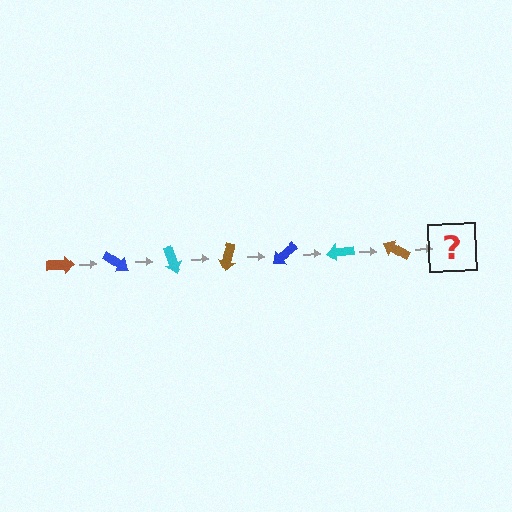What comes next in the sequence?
The next element should be a blue arrow, rotated 245 degrees from the start.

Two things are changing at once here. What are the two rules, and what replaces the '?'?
The two rules are that it rotates 35 degrees each step and the color cycles through brown, blue, and cyan. The '?' should be a blue arrow, rotated 245 degrees from the start.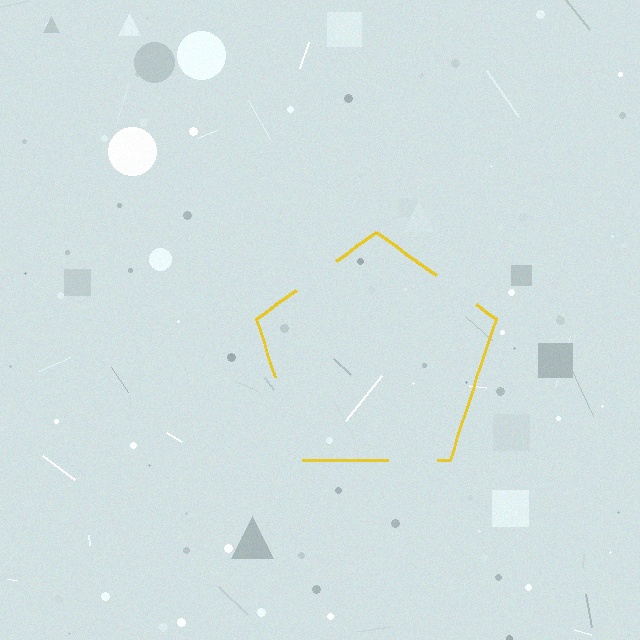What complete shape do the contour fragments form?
The contour fragments form a pentagon.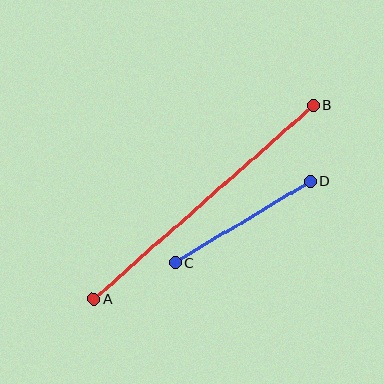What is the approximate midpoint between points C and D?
The midpoint is at approximately (243, 222) pixels.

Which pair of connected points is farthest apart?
Points A and B are farthest apart.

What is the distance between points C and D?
The distance is approximately 157 pixels.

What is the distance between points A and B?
The distance is approximately 293 pixels.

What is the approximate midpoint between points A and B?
The midpoint is at approximately (204, 202) pixels.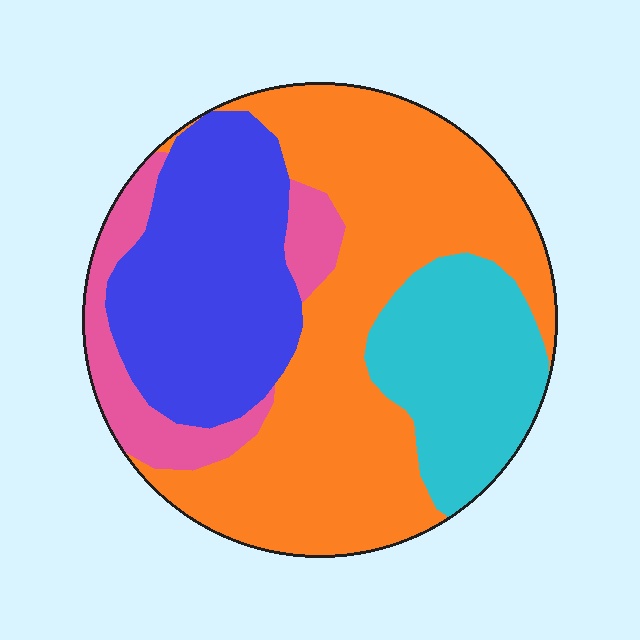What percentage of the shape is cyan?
Cyan covers about 20% of the shape.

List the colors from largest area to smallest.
From largest to smallest: orange, blue, cyan, pink.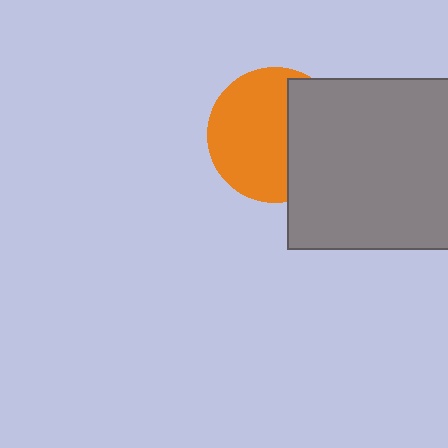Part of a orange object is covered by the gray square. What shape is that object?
It is a circle.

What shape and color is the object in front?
The object in front is a gray square.